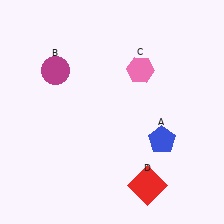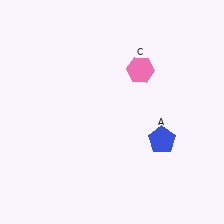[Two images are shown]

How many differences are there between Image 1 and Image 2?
There are 2 differences between the two images.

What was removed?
The red square (D), the magenta circle (B) were removed in Image 2.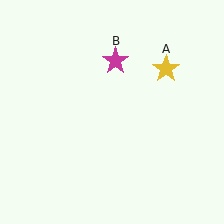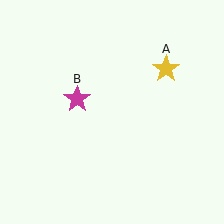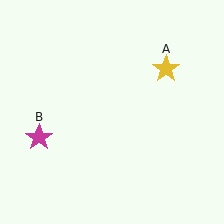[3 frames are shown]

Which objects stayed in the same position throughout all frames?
Yellow star (object A) remained stationary.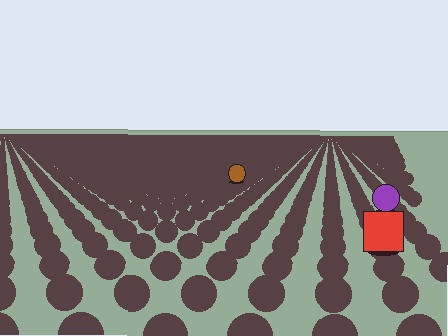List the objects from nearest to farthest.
From nearest to farthest: the red square, the purple circle, the brown circle.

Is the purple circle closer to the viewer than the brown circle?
Yes. The purple circle is closer — you can tell from the texture gradient: the ground texture is coarser near it.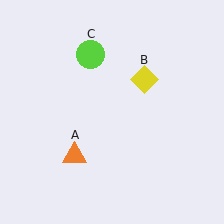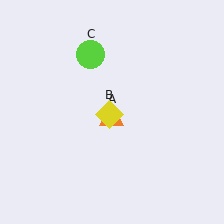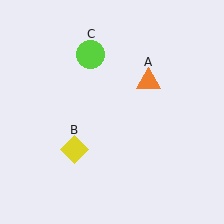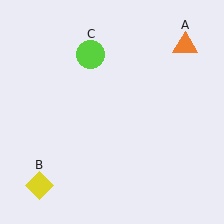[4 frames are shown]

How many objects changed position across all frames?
2 objects changed position: orange triangle (object A), yellow diamond (object B).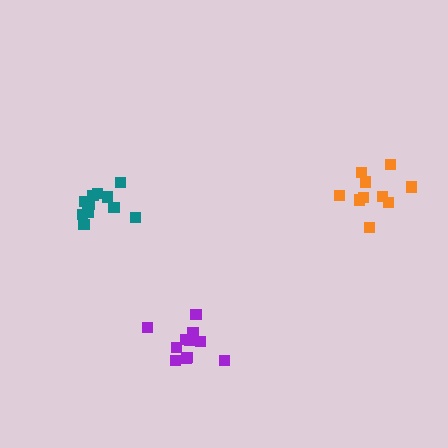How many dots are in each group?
Group 1: 11 dots, Group 2: 11 dots, Group 3: 10 dots (32 total).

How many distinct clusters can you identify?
There are 3 distinct clusters.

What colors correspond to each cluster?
The clusters are colored: teal, purple, orange.